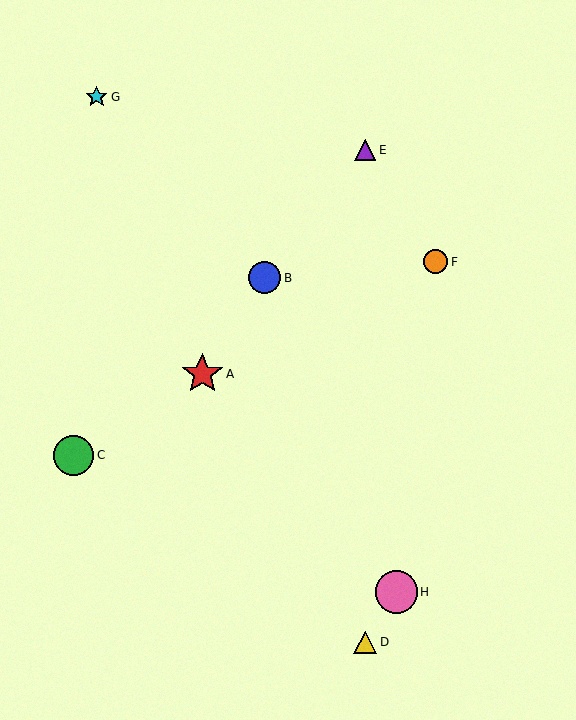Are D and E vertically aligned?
Yes, both are at x≈365.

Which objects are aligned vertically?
Objects D, E are aligned vertically.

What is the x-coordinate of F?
Object F is at x≈436.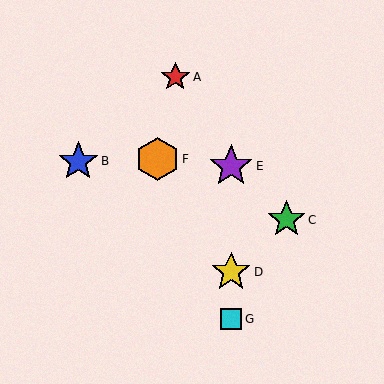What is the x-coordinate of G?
Object G is at x≈231.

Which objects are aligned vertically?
Objects D, E, G are aligned vertically.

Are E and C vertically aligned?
No, E is at x≈231 and C is at x≈287.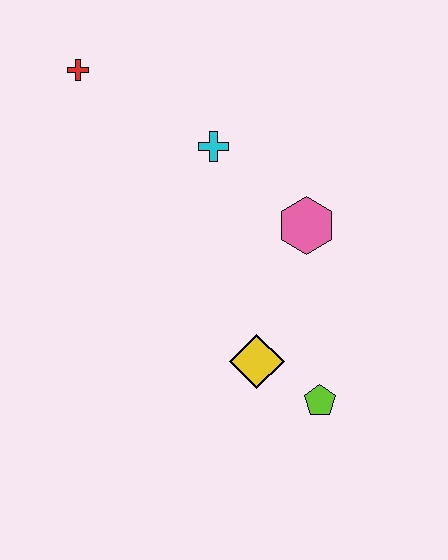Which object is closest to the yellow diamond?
The lime pentagon is closest to the yellow diamond.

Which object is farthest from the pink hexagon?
The red cross is farthest from the pink hexagon.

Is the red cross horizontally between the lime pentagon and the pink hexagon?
No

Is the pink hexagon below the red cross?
Yes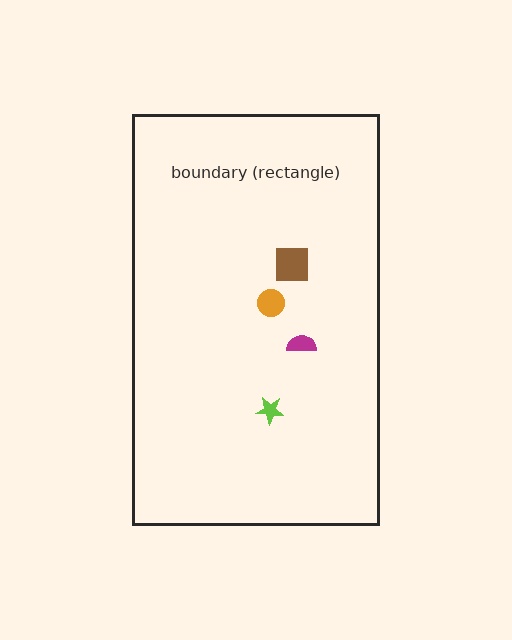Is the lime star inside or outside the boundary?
Inside.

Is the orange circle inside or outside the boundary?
Inside.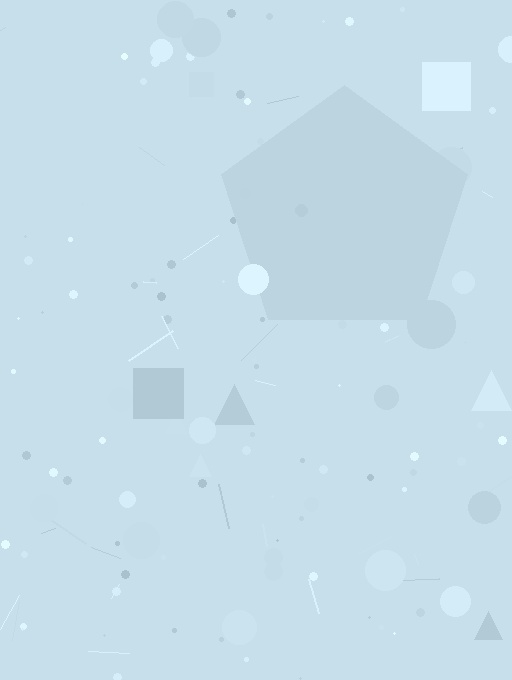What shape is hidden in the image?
A pentagon is hidden in the image.